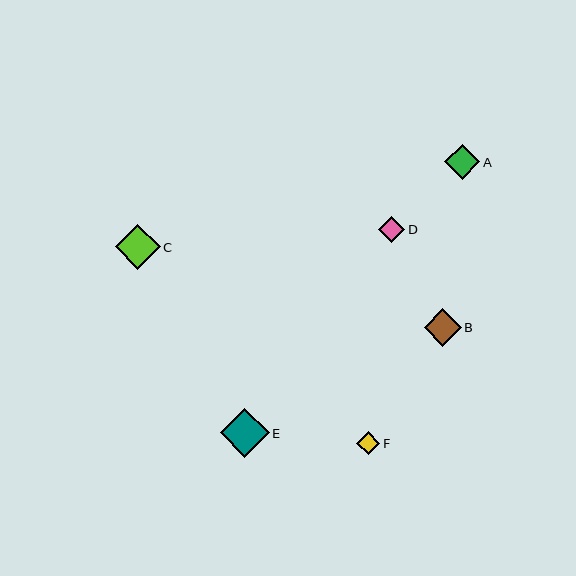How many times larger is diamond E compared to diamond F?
Diamond E is approximately 2.1 times the size of diamond F.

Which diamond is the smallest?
Diamond F is the smallest with a size of approximately 23 pixels.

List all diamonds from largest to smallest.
From largest to smallest: E, C, B, A, D, F.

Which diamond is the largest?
Diamond E is the largest with a size of approximately 49 pixels.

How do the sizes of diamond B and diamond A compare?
Diamond B and diamond A are approximately the same size.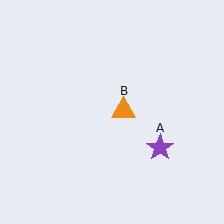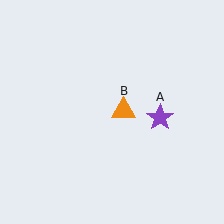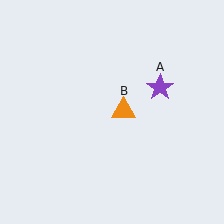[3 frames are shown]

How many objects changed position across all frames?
1 object changed position: purple star (object A).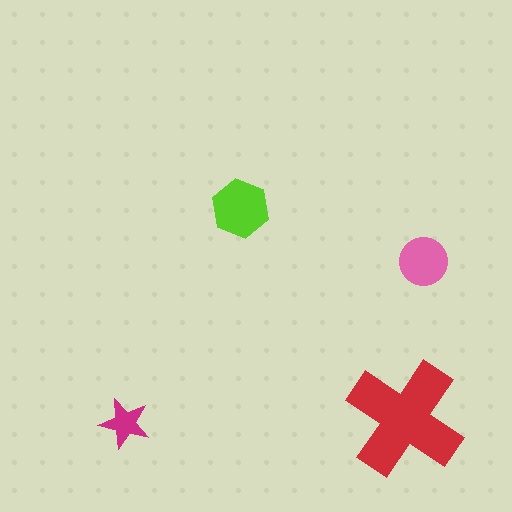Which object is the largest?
The red cross.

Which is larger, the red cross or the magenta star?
The red cross.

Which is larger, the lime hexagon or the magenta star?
The lime hexagon.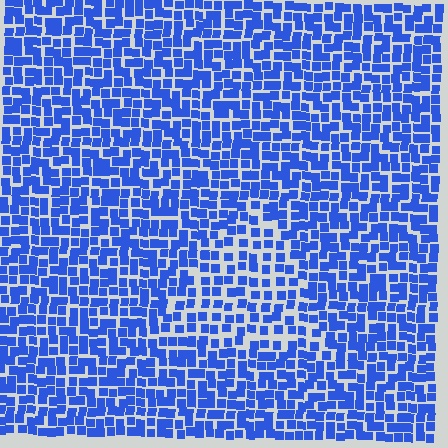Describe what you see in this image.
The image contains small blue elements arranged at two different densities. A triangle-shaped region is visible where the elements are less densely packed than the surrounding area.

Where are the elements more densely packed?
The elements are more densely packed outside the triangle boundary.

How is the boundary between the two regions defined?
The boundary is defined by a change in element density (approximately 1.6x ratio). All elements are the same color, size, and shape.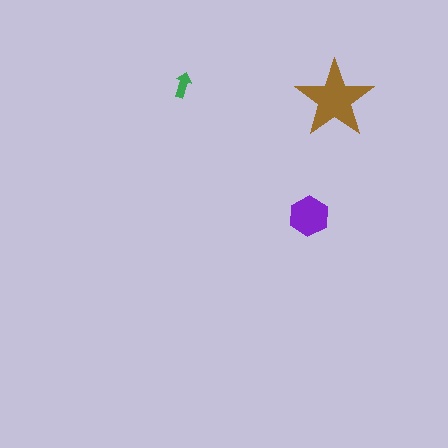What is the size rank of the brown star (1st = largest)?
1st.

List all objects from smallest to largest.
The green arrow, the purple hexagon, the brown star.